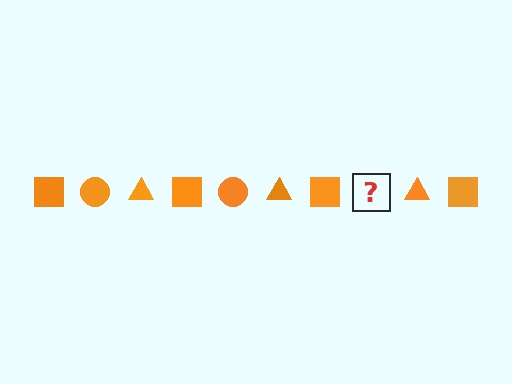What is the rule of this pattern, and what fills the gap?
The rule is that the pattern cycles through square, circle, triangle shapes in orange. The gap should be filled with an orange circle.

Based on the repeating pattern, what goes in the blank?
The blank should be an orange circle.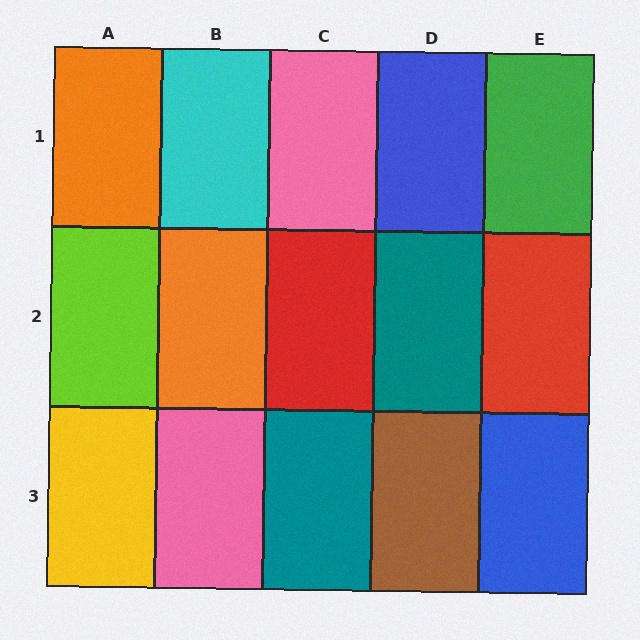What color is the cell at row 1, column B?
Cyan.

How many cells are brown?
1 cell is brown.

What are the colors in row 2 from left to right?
Lime, orange, red, teal, red.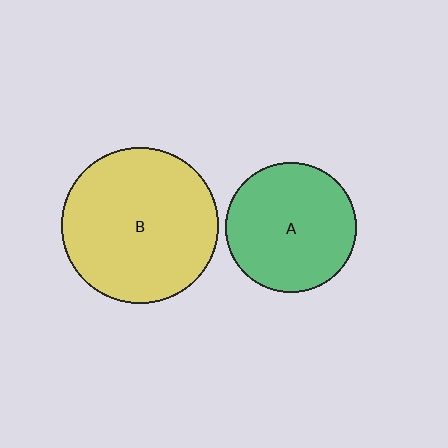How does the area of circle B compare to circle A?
Approximately 1.4 times.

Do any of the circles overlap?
No, none of the circles overlap.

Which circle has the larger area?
Circle B (yellow).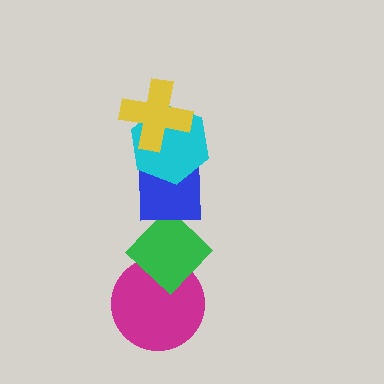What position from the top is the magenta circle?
The magenta circle is 5th from the top.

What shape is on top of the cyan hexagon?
The yellow cross is on top of the cyan hexagon.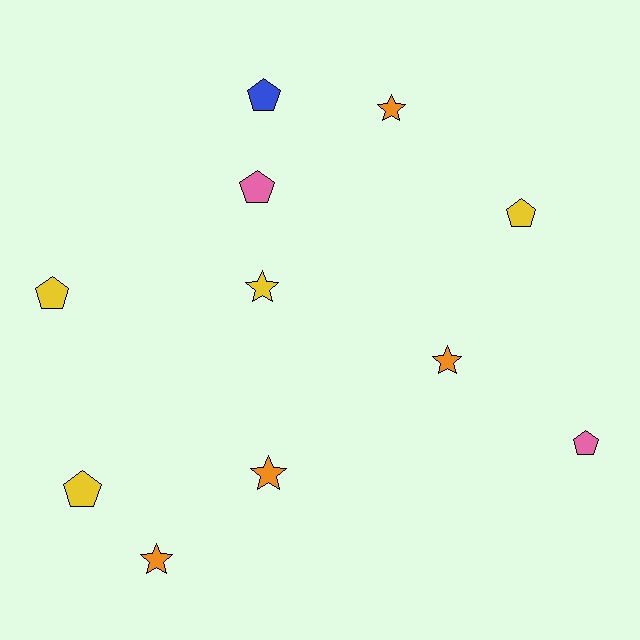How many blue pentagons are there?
There is 1 blue pentagon.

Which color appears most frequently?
Orange, with 4 objects.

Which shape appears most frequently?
Pentagon, with 6 objects.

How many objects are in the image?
There are 11 objects.